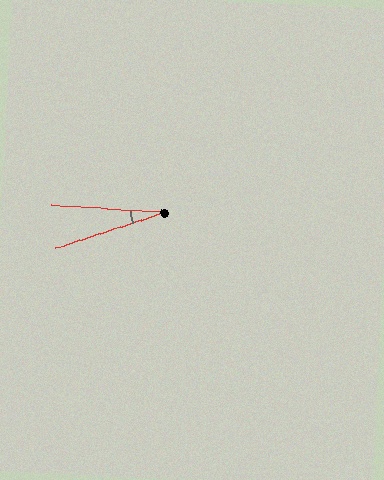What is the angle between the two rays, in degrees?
Approximately 22 degrees.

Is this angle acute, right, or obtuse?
It is acute.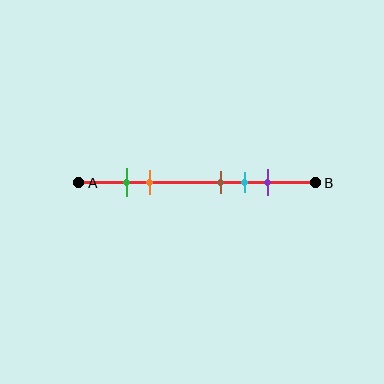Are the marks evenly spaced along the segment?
No, the marks are not evenly spaced.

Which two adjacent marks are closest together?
The green and orange marks are the closest adjacent pair.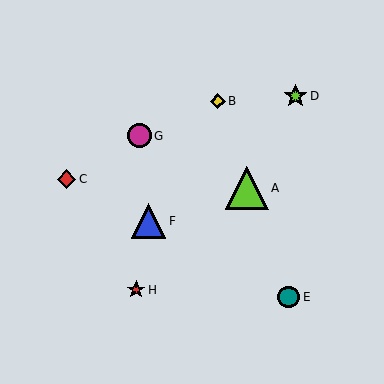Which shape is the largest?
The lime triangle (labeled A) is the largest.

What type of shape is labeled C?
Shape C is a red diamond.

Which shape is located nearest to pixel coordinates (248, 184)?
The lime triangle (labeled A) at (247, 188) is nearest to that location.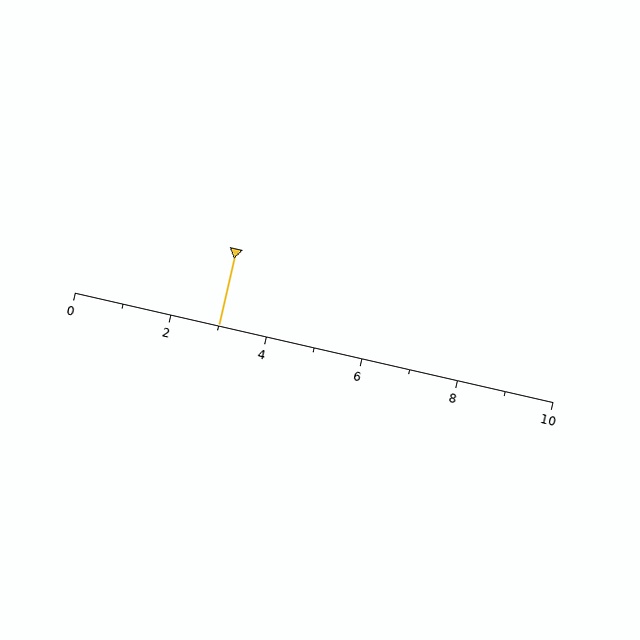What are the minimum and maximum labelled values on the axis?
The axis runs from 0 to 10.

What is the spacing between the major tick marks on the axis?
The major ticks are spaced 2 apart.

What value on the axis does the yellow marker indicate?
The marker indicates approximately 3.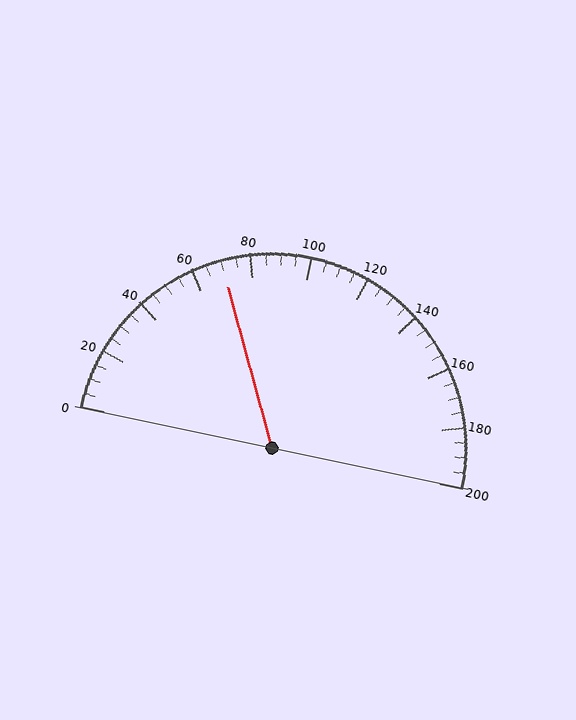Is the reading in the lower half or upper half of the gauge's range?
The reading is in the lower half of the range (0 to 200).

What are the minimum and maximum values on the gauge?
The gauge ranges from 0 to 200.